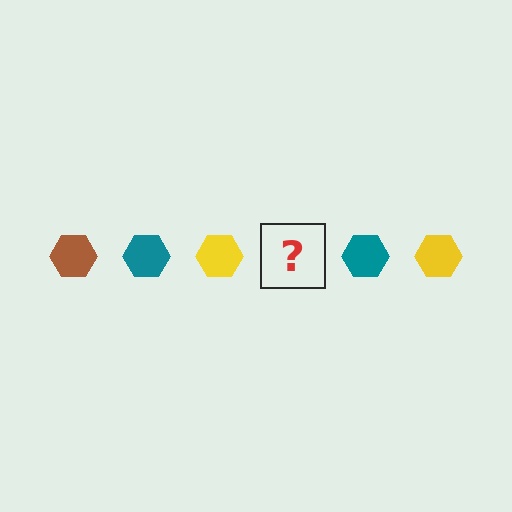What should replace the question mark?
The question mark should be replaced with a brown hexagon.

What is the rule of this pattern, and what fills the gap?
The rule is that the pattern cycles through brown, teal, yellow hexagons. The gap should be filled with a brown hexagon.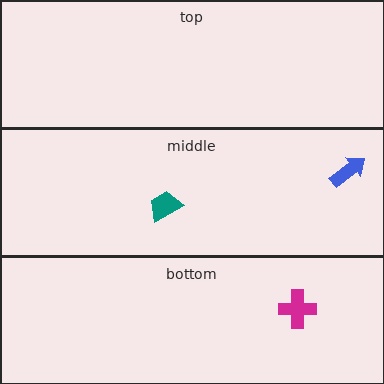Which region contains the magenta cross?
The bottom region.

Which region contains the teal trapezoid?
The middle region.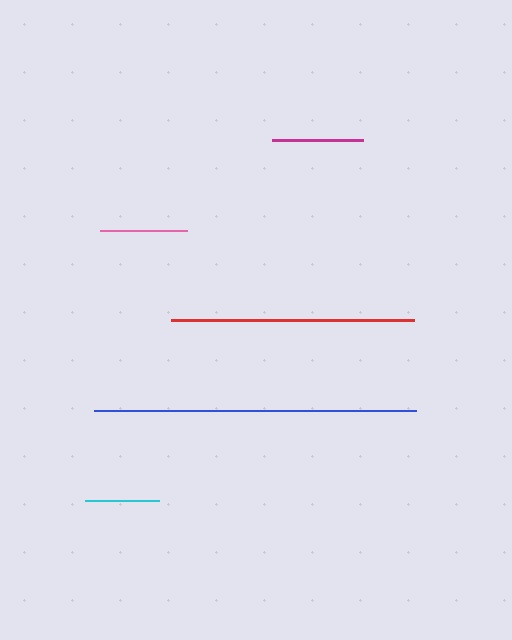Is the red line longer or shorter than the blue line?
The blue line is longer than the red line.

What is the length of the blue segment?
The blue segment is approximately 321 pixels long.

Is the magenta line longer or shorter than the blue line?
The blue line is longer than the magenta line.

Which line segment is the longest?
The blue line is the longest at approximately 321 pixels.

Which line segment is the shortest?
The cyan line is the shortest at approximately 73 pixels.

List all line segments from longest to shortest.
From longest to shortest: blue, red, magenta, pink, cyan.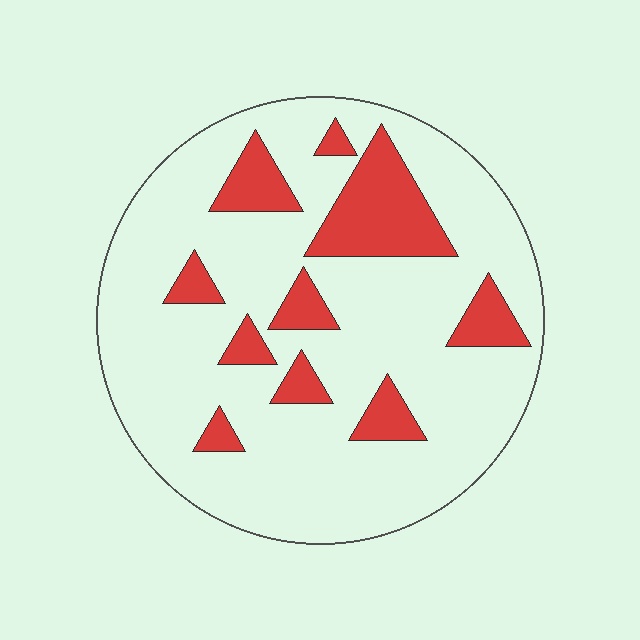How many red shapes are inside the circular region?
10.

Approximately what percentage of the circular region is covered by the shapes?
Approximately 20%.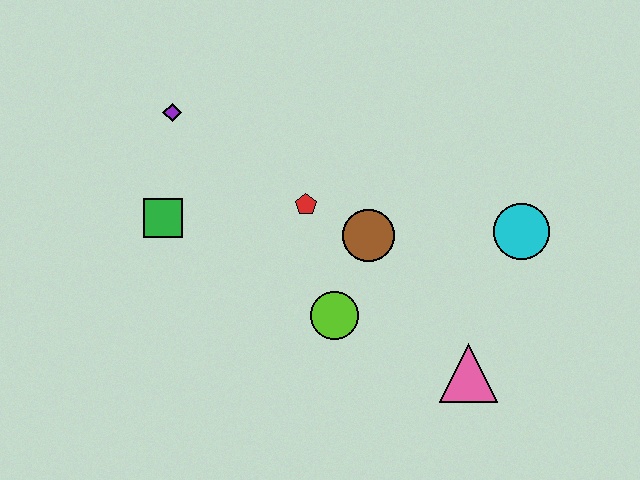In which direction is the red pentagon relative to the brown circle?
The red pentagon is to the left of the brown circle.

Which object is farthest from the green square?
The cyan circle is farthest from the green square.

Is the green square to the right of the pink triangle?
No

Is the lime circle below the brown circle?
Yes